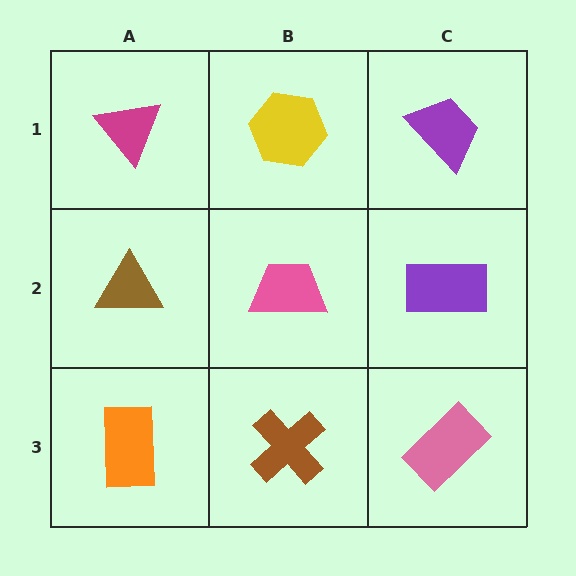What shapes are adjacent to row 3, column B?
A pink trapezoid (row 2, column B), an orange rectangle (row 3, column A), a pink rectangle (row 3, column C).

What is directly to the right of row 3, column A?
A brown cross.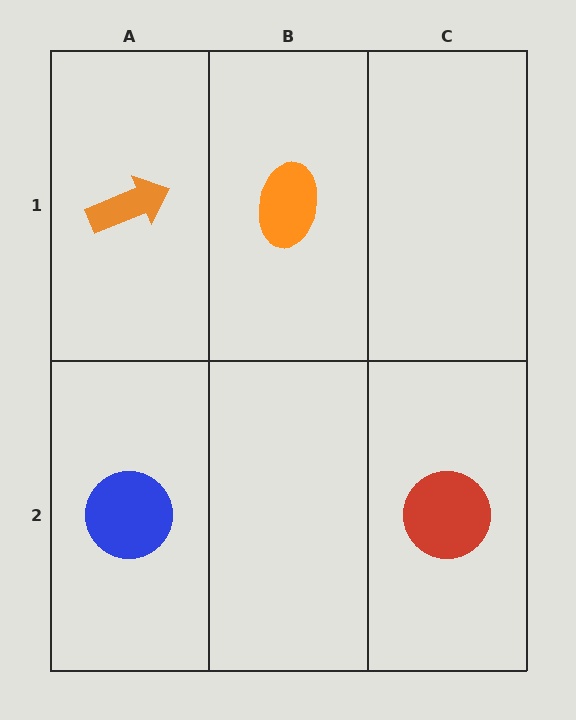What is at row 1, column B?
An orange ellipse.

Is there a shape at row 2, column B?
No, that cell is empty.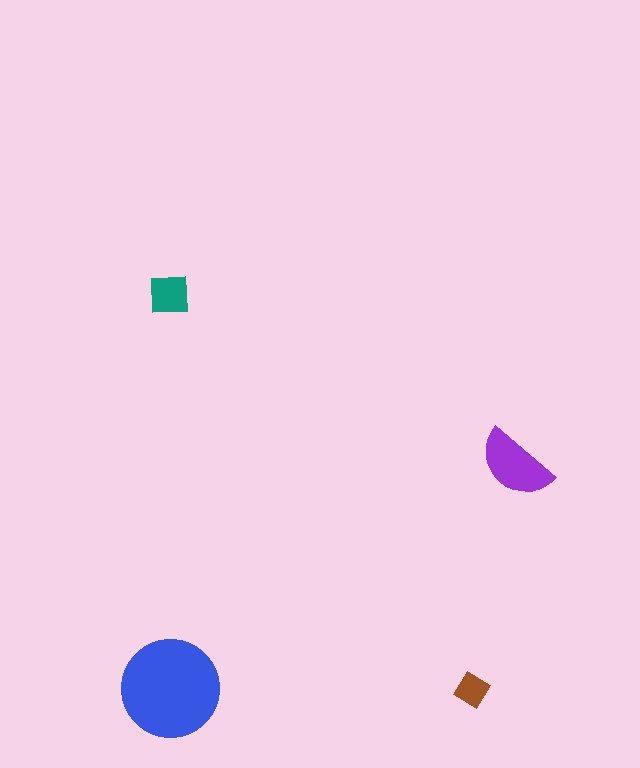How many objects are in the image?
There are 4 objects in the image.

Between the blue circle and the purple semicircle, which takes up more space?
The blue circle.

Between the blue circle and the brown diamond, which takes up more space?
The blue circle.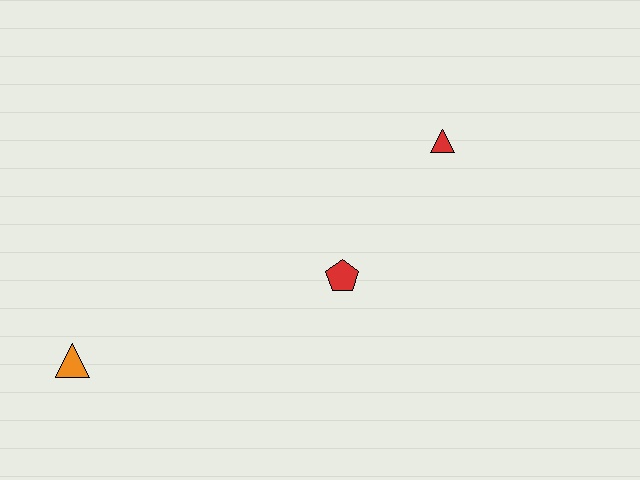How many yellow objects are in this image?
There are no yellow objects.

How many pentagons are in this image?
There is 1 pentagon.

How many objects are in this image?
There are 3 objects.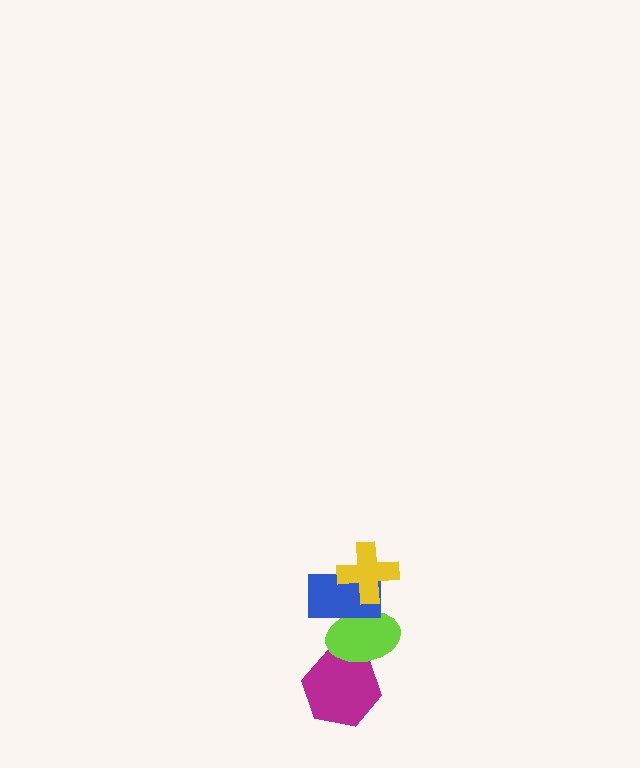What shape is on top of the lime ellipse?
The blue rectangle is on top of the lime ellipse.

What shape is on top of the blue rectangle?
The yellow cross is on top of the blue rectangle.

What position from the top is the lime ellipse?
The lime ellipse is 3rd from the top.